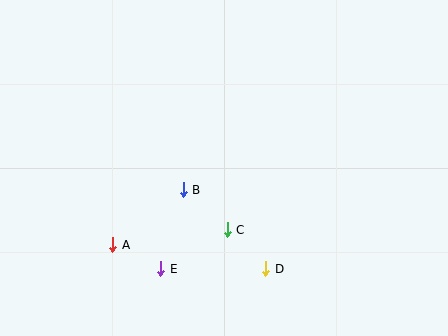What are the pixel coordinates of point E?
Point E is at (161, 269).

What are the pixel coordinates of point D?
Point D is at (266, 269).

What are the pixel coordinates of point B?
Point B is at (183, 190).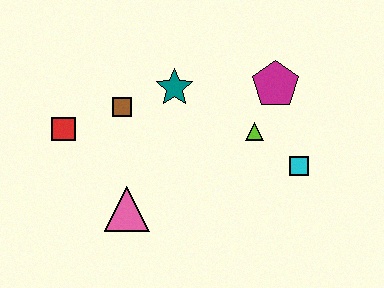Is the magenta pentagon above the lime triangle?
Yes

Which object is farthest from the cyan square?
The red square is farthest from the cyan square.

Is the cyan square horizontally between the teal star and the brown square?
No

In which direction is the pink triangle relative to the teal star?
The pink triangle is below the teal star.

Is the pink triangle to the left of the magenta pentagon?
Yes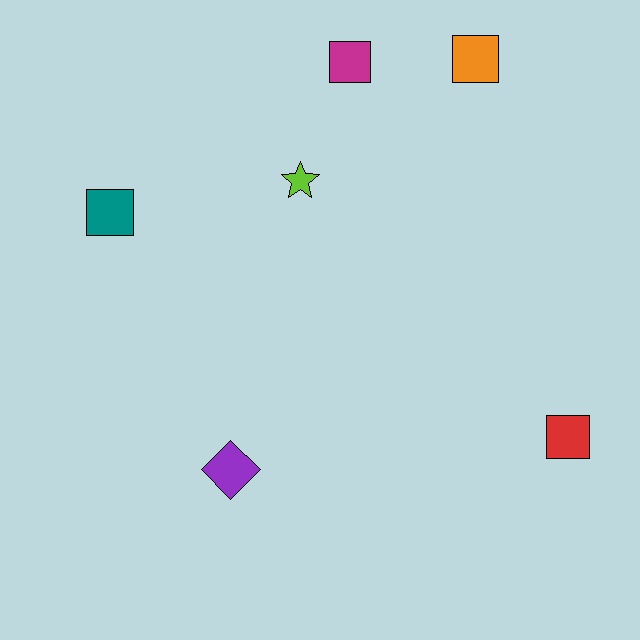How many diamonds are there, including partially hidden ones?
There is 1 diamond.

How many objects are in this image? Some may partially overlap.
There are 6 objects.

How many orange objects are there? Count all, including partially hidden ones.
There is 1 orange object.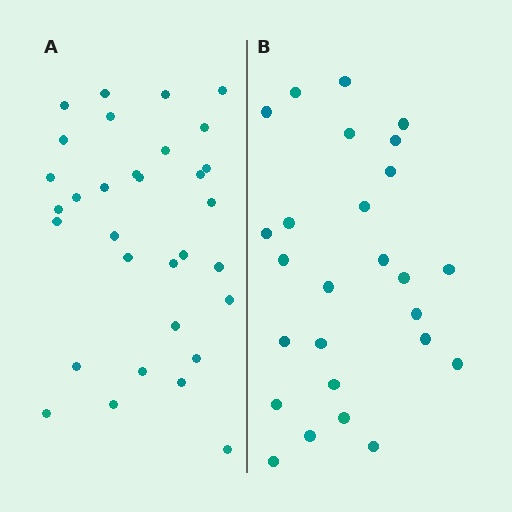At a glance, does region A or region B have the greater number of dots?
Region A (the left region) has more dots.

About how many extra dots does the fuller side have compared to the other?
Region A has about 6 more dots than region B.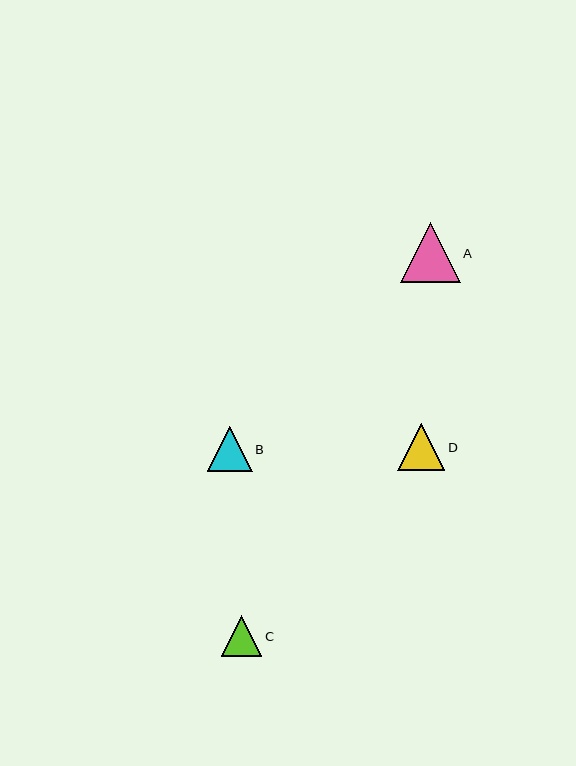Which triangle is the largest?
Triangle A is the largest with a size of approximately 60 pixels.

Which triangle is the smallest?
Triangle C is the smallest with a size of approximately 40 pixels.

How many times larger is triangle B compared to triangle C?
Triangle B is approximately 1.1 times the size of triangle C.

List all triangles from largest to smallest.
From largest to smallest: A, D, B, C.